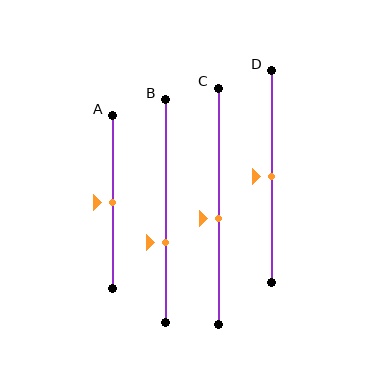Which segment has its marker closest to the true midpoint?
Segment A has its marker closest to the true midpoint.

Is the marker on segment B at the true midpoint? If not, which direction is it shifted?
No, the marker on segment B is shifted downward by about 14% of the segment length.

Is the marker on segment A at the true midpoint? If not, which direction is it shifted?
Yes, the marker on segment A is at the true midpoint.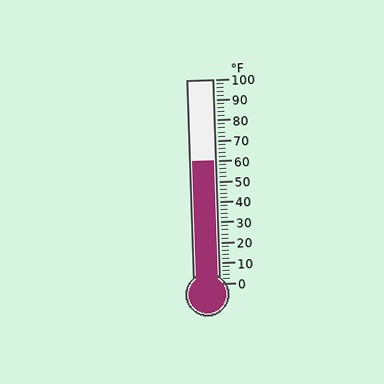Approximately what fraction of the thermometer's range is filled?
The thermometer is filled to approximately 60% of its range.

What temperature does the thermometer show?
The thermometer shows approximately 60°F.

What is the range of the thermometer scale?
The thermometer scale ranges from 0°F to 100°F.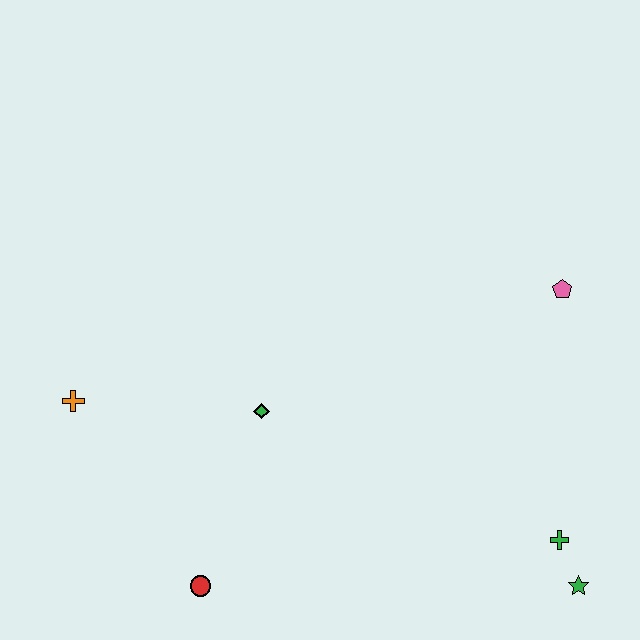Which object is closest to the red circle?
The green diamond is closest to the red circle.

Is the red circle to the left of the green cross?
Yes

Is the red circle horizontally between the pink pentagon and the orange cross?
Yes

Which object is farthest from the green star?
The orange cross is farthest from the green star.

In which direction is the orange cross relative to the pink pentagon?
The orange cross is to the left of the pink pentagon.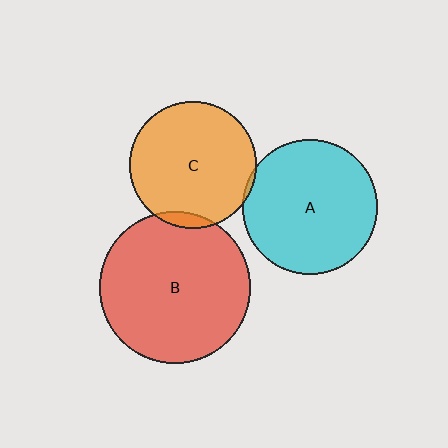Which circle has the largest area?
Circle B (red).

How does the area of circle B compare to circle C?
Approximately 1.4 times.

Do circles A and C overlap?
Yes.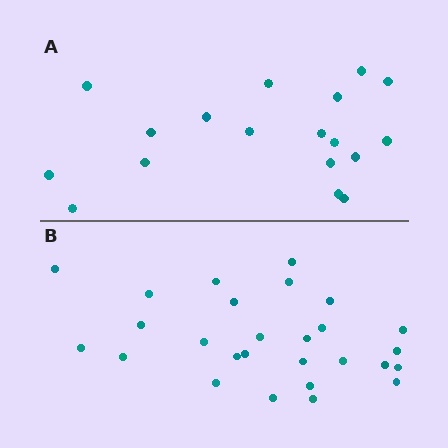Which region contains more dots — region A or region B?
Region B (the bottom region) has more dots.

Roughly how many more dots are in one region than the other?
Region B has roughly 8 or so more dots than region A.